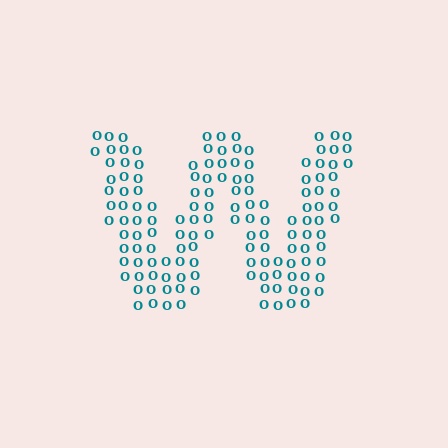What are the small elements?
The small elements are letter O's.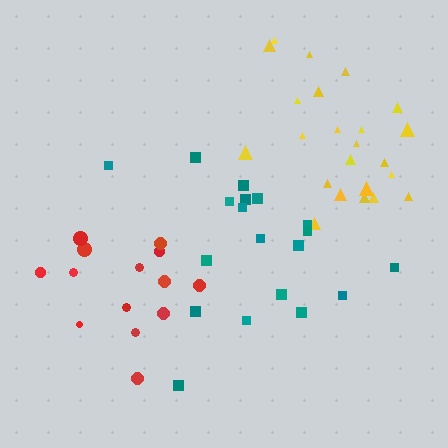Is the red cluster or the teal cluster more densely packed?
Red.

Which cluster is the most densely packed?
Yellow.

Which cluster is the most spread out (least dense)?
Teal.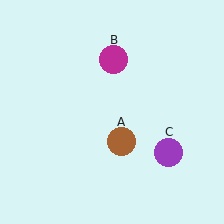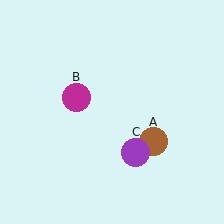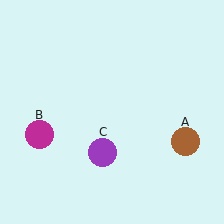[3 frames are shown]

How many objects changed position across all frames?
3 objects changed position: brown circle (object A), magenta circle (object B), purple circle (object C).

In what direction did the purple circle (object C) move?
The purple circle (object C) moved left.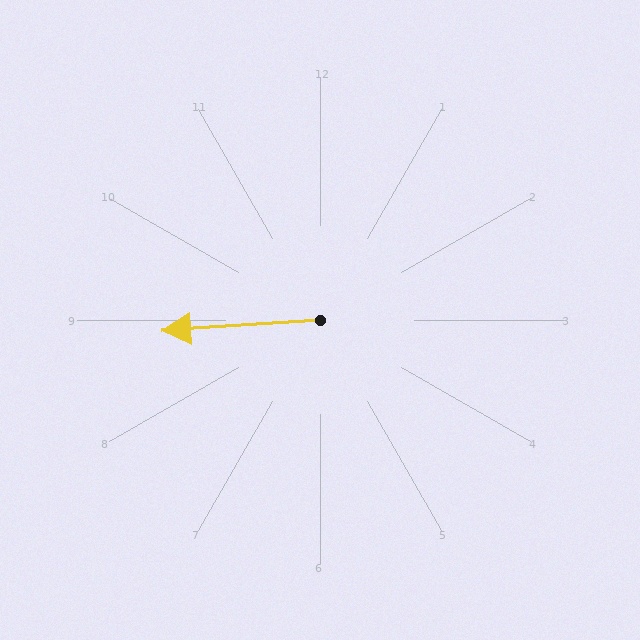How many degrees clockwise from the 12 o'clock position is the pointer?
Approximately 266 degrees.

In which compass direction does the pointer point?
West.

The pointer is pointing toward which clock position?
Roughly 9 o'clock.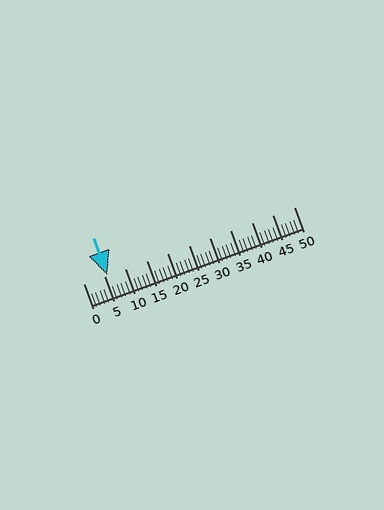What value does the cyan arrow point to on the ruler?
The cyan arrow points to approximately 6.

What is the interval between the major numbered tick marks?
The major tick marks are spaced 5 units apart.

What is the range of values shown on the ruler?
The ruler shows values from 0 to 50.